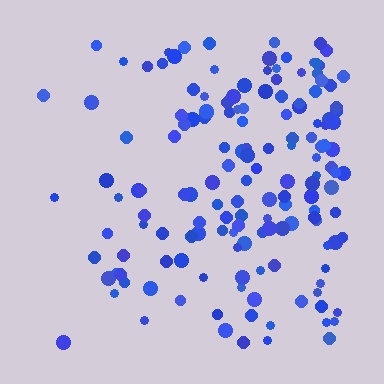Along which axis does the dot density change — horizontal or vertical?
Horizontal.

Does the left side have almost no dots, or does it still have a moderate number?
Still a moderate number, just noticeably fewer than the right.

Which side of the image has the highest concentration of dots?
The right.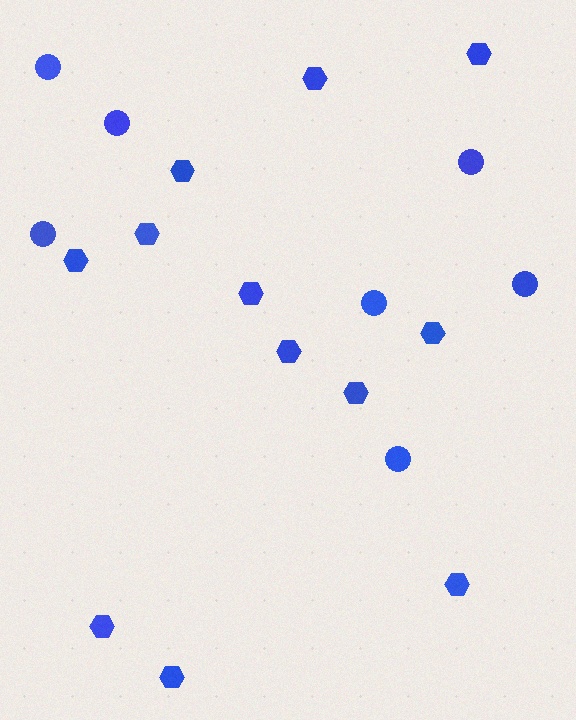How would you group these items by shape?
There are 2 groups: one group of circles (7) and one group of hexagons (12).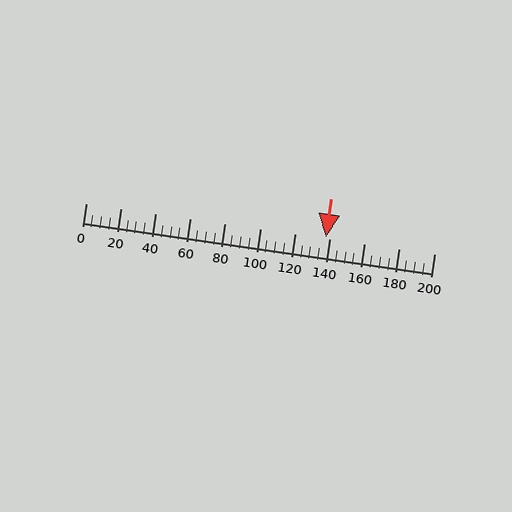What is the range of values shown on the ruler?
The ruler shows values from 0 to 200.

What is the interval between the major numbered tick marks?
The major tick marks are spaced 20 units apart.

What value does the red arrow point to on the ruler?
The red arrow points to approximately 138.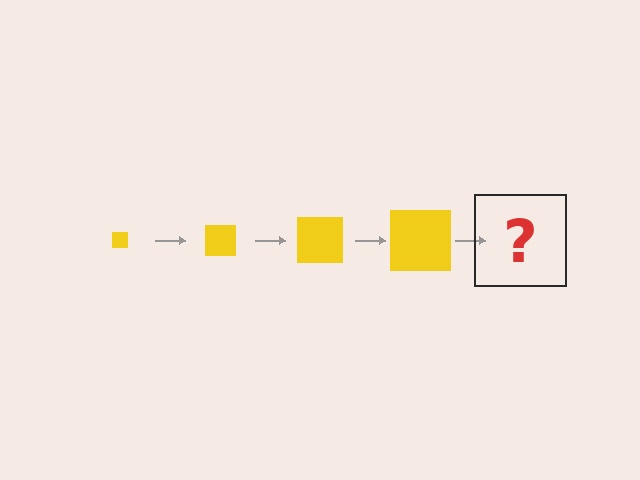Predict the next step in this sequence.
The next step is a yellow square, larger than the previous one.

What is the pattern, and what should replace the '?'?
The pattern is that the square gets progressively larger each step. The '?' should be a yellow square, larger than the previous one.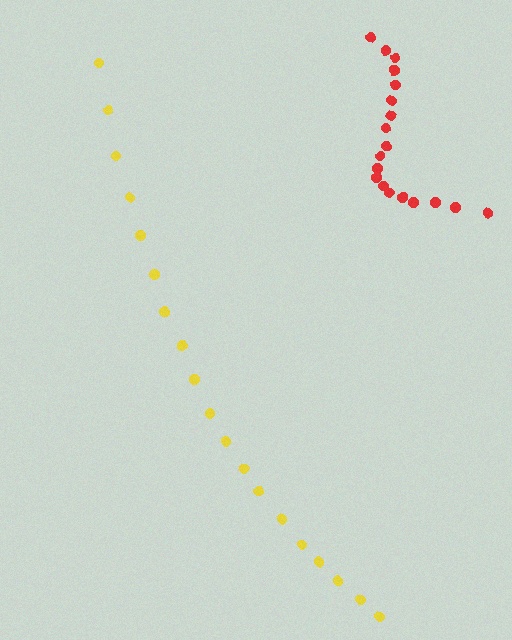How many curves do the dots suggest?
There are 2 distinct paths.